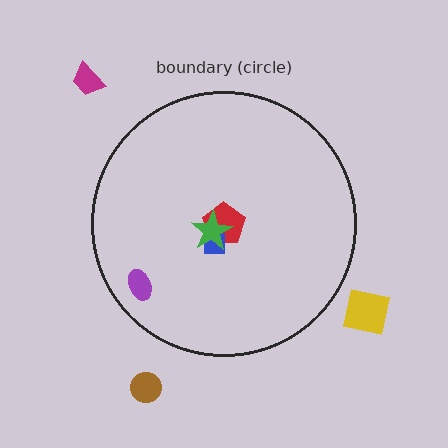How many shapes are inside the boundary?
4 inside, 3 outside.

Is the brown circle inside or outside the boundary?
Outside.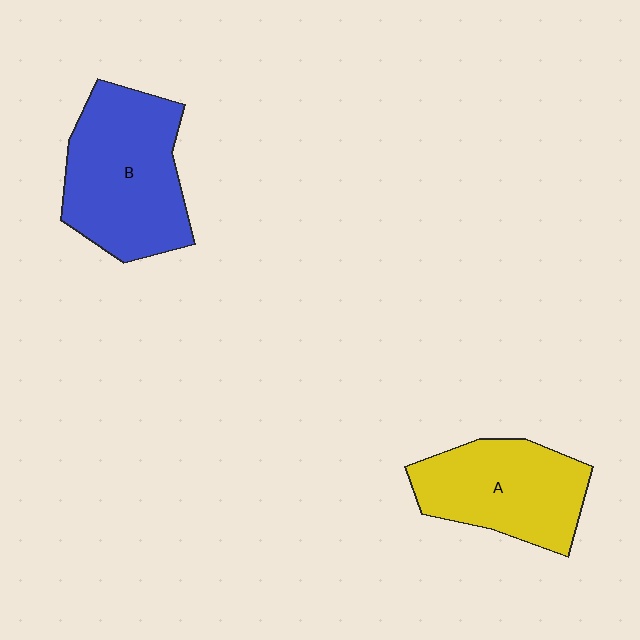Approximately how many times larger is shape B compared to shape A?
Approximately 1.2 times.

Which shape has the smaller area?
Shape A (yellow).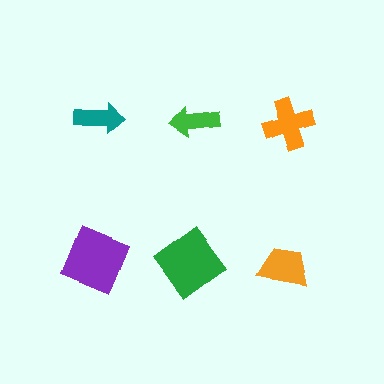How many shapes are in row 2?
3 shapes.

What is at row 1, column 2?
A green arrow.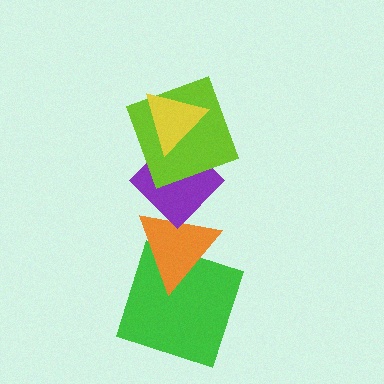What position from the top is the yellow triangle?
The yellow triangle is 1st from the top.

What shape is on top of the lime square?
The yellow triangle is on top of the lime square.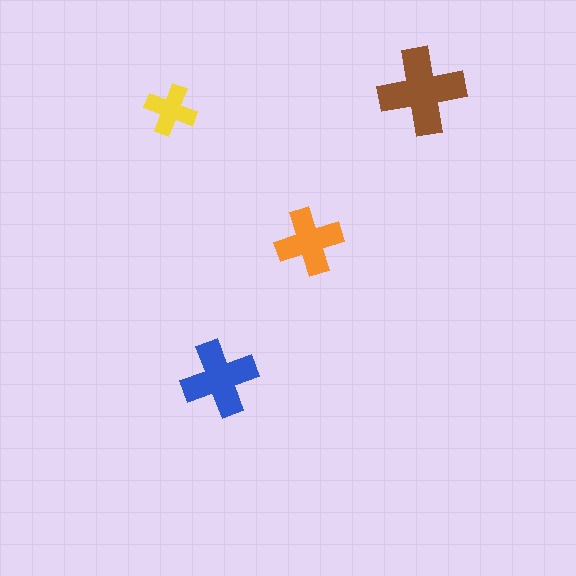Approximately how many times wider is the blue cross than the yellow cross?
About 1.5 times wider.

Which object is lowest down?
The blue cross is bottommost.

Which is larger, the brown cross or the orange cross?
The brown one.